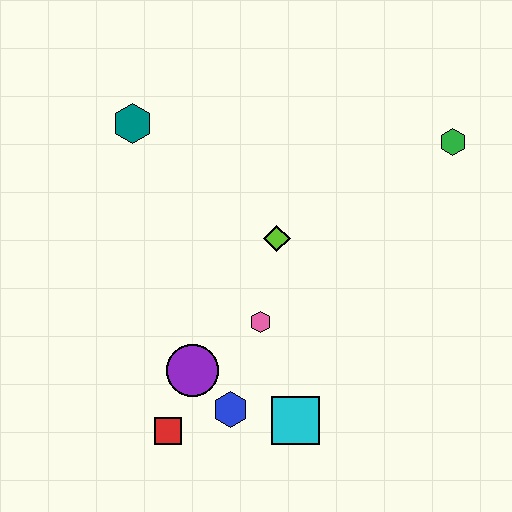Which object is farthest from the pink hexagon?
The green hexagon is farthest from the pink hexagon.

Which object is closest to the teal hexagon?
The lime diamond is closest to the teal hexagon.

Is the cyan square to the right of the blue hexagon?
Yes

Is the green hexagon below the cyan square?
No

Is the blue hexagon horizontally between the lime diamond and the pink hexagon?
No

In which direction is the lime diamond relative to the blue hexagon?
The lime diamond is above the blue hexagon.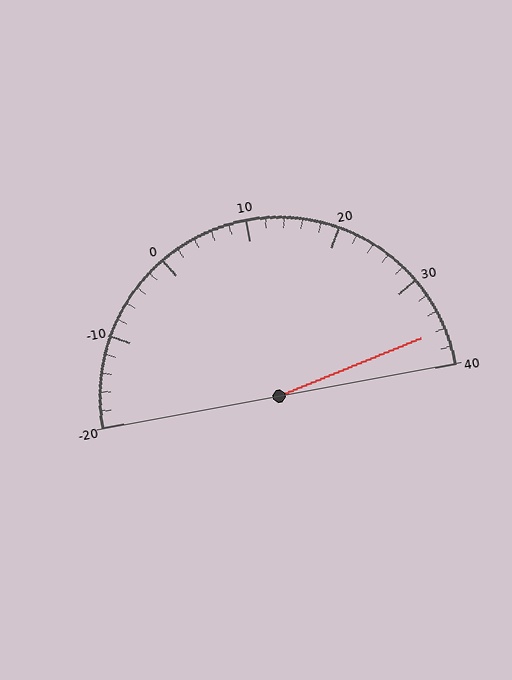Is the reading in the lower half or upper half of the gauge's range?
The reading is in the upper half of the range (-20 to 40).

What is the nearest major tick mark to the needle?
The nearest major tick mark is 40.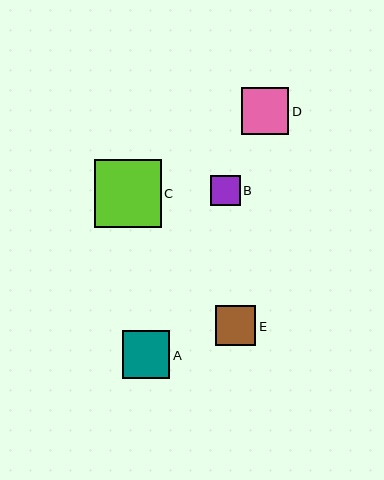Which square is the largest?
Square C is the largest with a size of approximately 67 pixels.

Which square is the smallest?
Square B is the smallest with a size of approximately 30 pixels.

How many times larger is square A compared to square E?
Square A is approximately 1.2 times the size of square E.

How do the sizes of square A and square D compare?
Square A and square D are approximately the same size.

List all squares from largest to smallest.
From largest to smallest: C, A, D, E, B.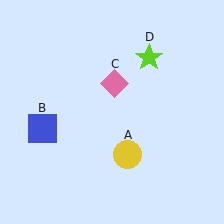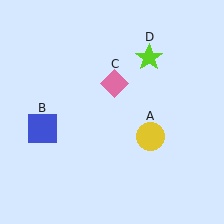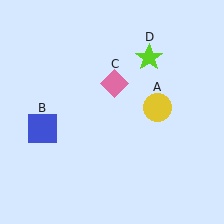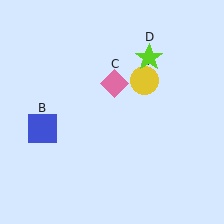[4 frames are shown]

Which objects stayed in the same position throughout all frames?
Blue square (object B) and pink diamond (object C) and lime star (object D) remained stationary.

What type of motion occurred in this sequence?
The yellow circle (object A) rotated counterclockwise around the center of the scene.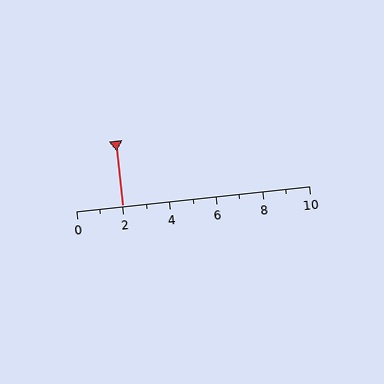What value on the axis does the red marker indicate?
The marker indicates approximately 2.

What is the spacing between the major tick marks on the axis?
The major ticks are spaced 2 apart.